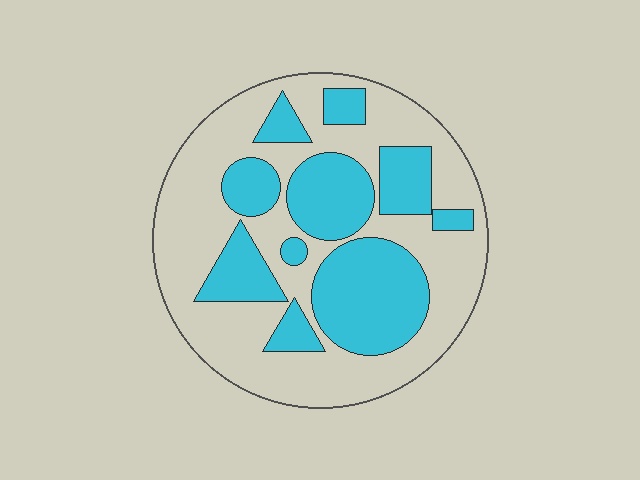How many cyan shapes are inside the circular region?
10.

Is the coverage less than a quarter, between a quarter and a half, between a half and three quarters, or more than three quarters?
Between a quarter and a half.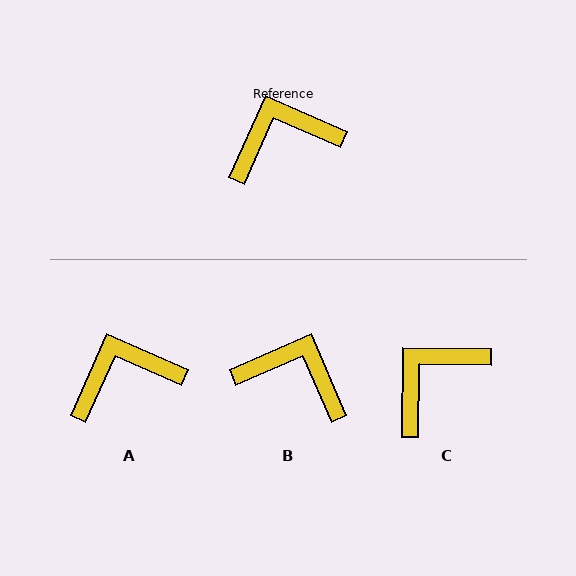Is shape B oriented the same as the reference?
No, it is off by about 43 degrees.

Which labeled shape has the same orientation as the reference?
A.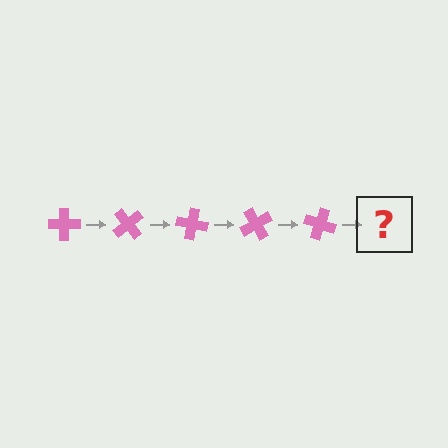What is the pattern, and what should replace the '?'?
The pattern is that the cross rotates 50 degrees each step. The '?' should be a pink cross rotated 250 degrees.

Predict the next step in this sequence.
The next step is a pink cross rotated 250 degrees.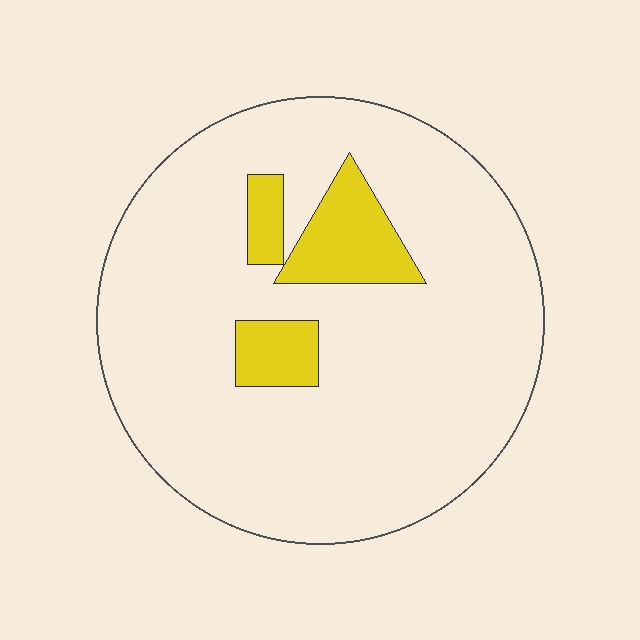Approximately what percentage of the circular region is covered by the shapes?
Approximately 10%.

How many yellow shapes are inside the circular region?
3.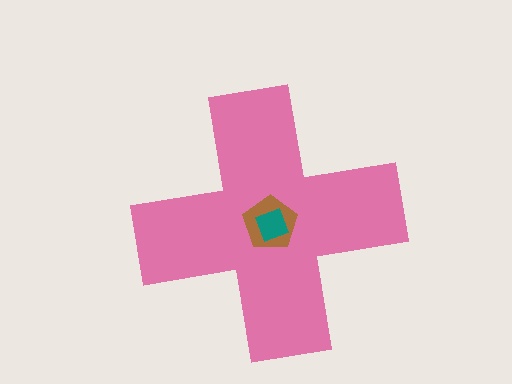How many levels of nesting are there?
3.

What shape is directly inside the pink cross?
The brown pentagon.